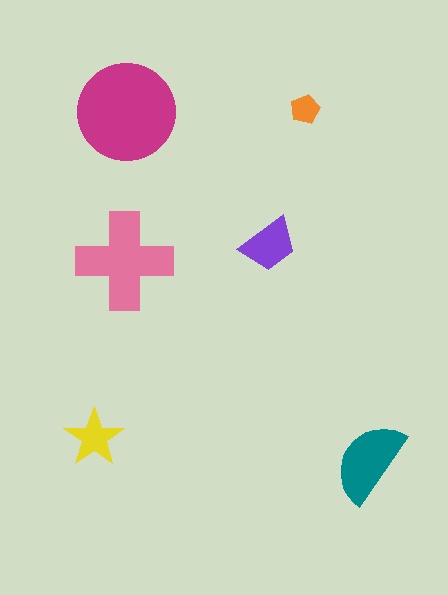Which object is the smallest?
The orange pentagon.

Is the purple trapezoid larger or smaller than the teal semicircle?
Smaller.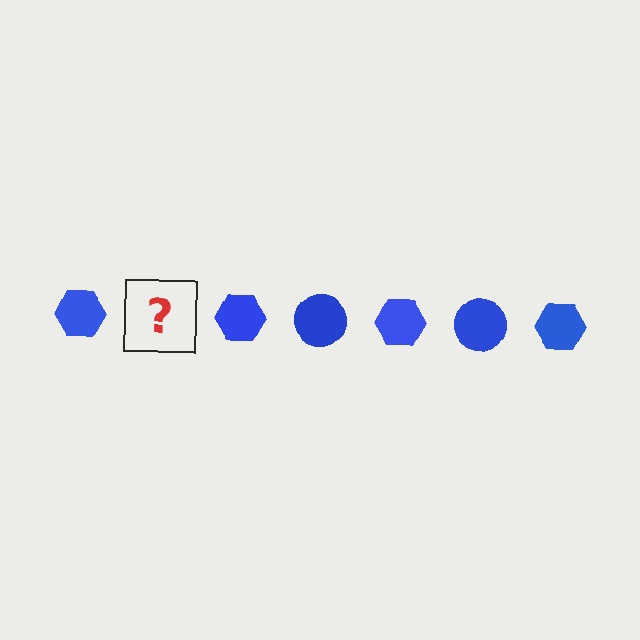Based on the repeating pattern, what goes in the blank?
The blank should be a blue circle.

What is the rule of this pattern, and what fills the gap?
The rule is that the pattern cycles through hexagon, circle shapes in blue. The gap should be filled with a blue circle.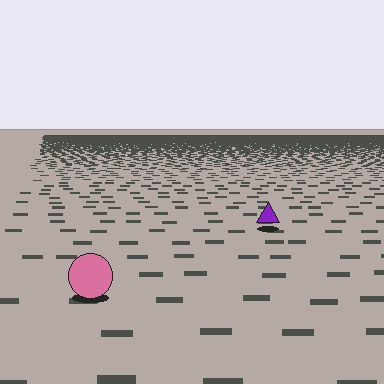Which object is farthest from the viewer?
The purple triangle is farthest from the viewer. It appears smaller and the ground texture around it is denser.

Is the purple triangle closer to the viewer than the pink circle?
No. The pink circle is closer — you can tell from the texture gradient: the ground texture is coarser near it.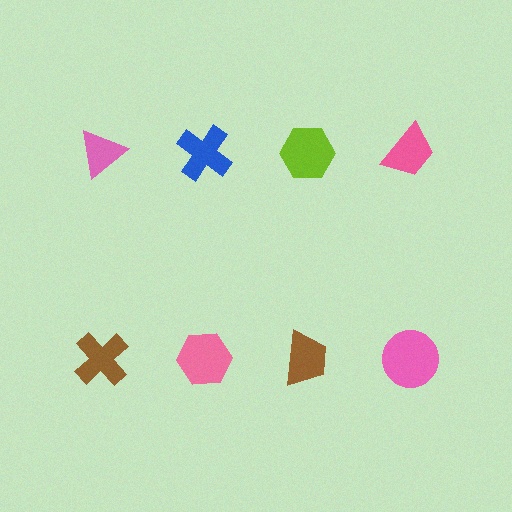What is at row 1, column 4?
A pink trapezoid.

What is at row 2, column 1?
A brown cross.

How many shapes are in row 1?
4 shapes.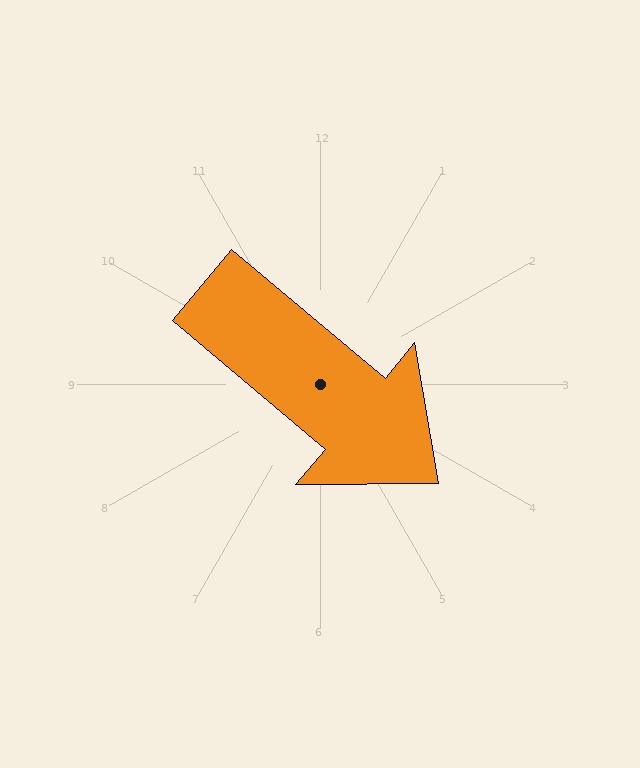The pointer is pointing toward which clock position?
Roughly 4 o'clock.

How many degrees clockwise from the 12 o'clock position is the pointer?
Approximately 130 degrees.